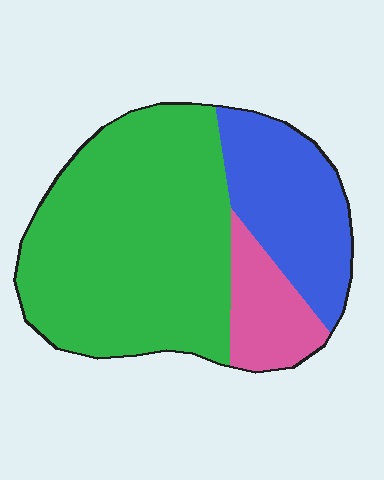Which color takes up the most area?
Green, at roughly 60%.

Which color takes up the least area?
Pink, at roughly 15%.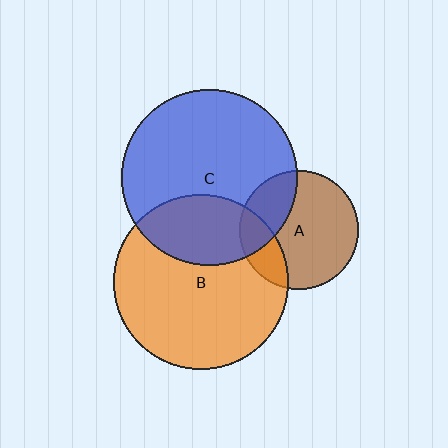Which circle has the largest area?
Circle C (blue).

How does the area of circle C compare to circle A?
Approximately 2.2 times.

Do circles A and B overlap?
Yes.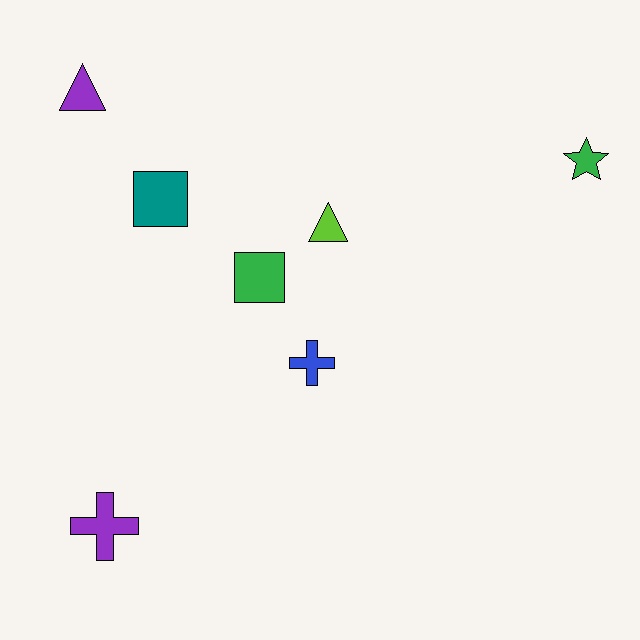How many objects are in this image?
There are 7 objects.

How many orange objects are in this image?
There are no orange objects.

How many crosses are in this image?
There are 2 crosses.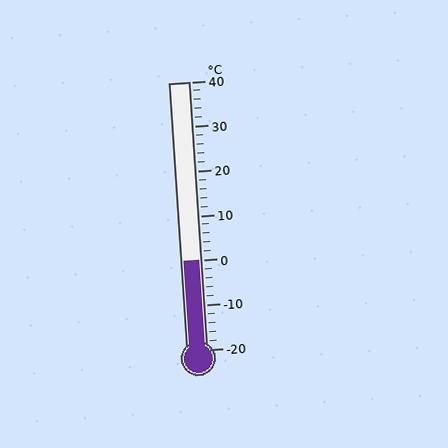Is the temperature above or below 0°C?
The temperature is at 0°C.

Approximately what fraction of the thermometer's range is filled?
The thermometer is filled to approximately 35% of its range.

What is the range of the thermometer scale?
The thermometer scale ranges from -20°C to 40°C.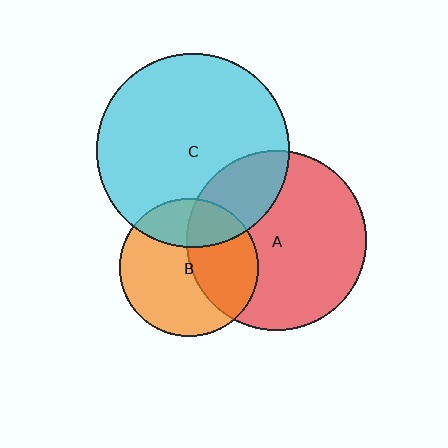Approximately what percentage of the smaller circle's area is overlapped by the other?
Approximately 25%.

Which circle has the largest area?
Circle C (cyan).